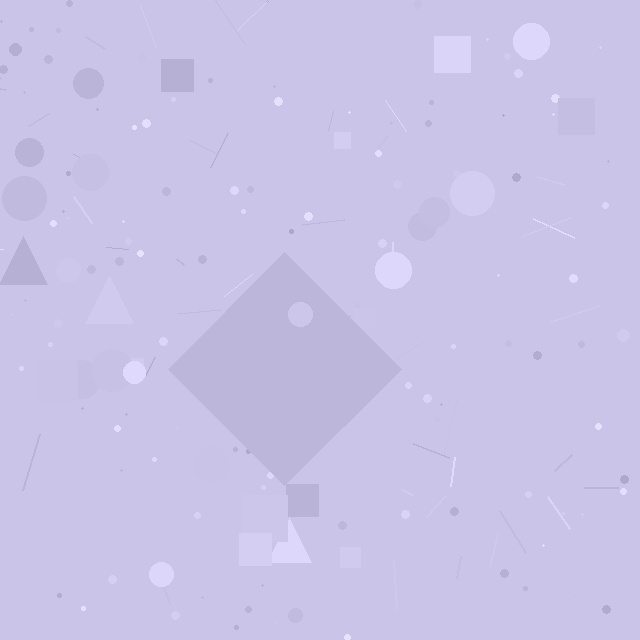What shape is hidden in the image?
A diamond is hidden in the image.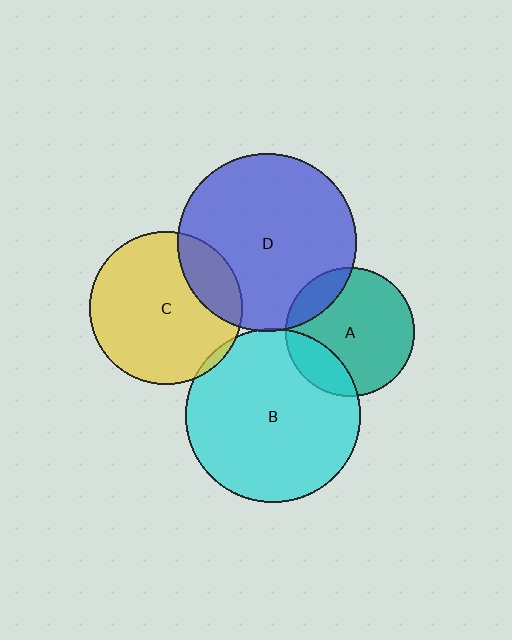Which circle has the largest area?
Circle D (blue).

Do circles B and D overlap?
Yes.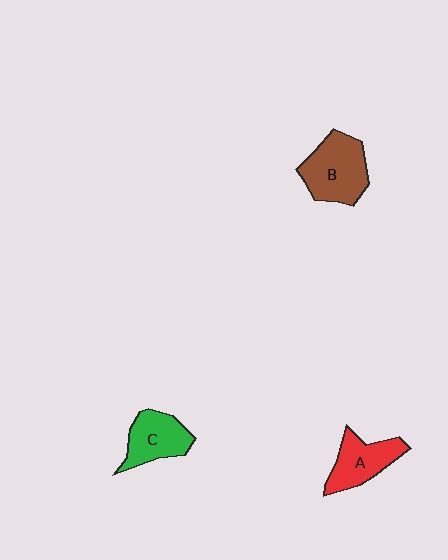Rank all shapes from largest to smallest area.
From largest to smallest: B (brown), A (red), C (green).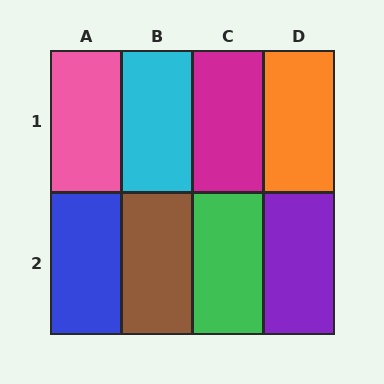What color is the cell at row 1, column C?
Magenta.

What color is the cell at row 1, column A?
Pink.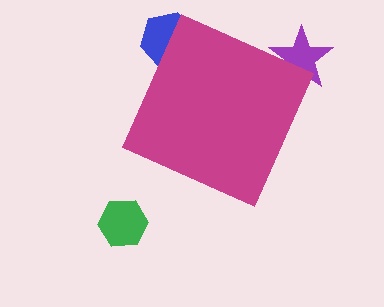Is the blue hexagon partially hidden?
Yes, the blue hexagon is partially hidden behind the magenta diamond.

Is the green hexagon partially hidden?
No, the green hexagon is fully visible.